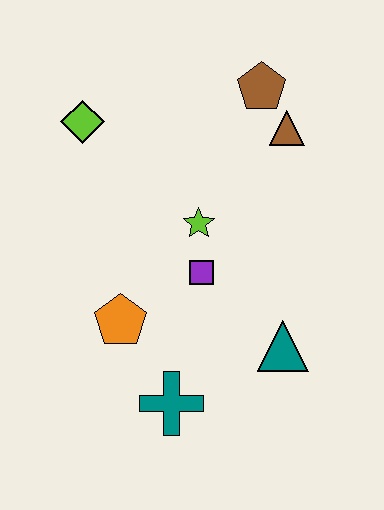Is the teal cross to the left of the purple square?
Yes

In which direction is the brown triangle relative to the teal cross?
The brown triangle is above the teal cross.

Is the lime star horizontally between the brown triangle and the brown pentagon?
No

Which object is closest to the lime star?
The purple square is closest to the lime star.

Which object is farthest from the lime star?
The teal cross is farthest from the lime star.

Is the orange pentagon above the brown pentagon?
No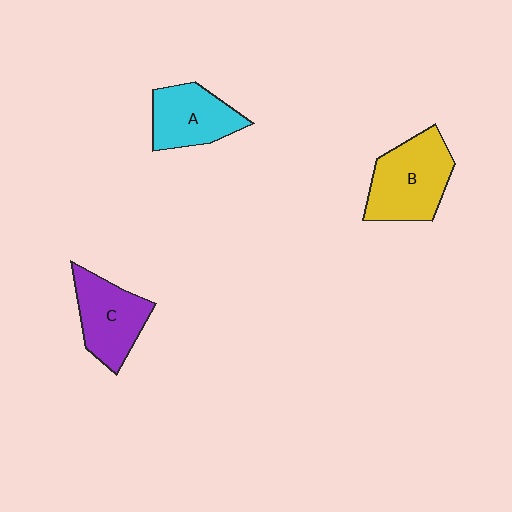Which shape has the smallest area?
Shape A (cyan).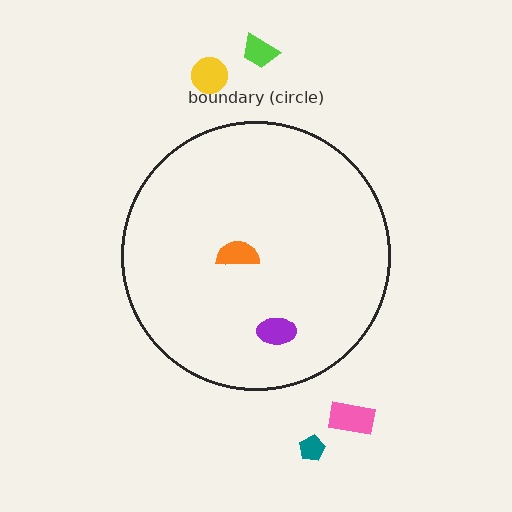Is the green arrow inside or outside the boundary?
Inside.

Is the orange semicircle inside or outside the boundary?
Inside.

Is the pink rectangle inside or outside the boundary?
Outside.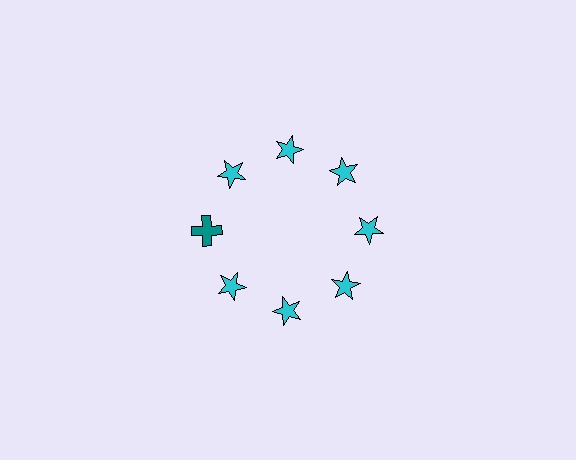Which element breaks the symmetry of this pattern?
The teal cross at roughly the 9 o'clock position breaks the symmetry. All other shapes are cyan stars.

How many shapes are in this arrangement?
There are 8 shapes arranged in a ring pattern.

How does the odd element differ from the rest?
It differs in both color (teal instead of cyan) and shape (cross instead of star).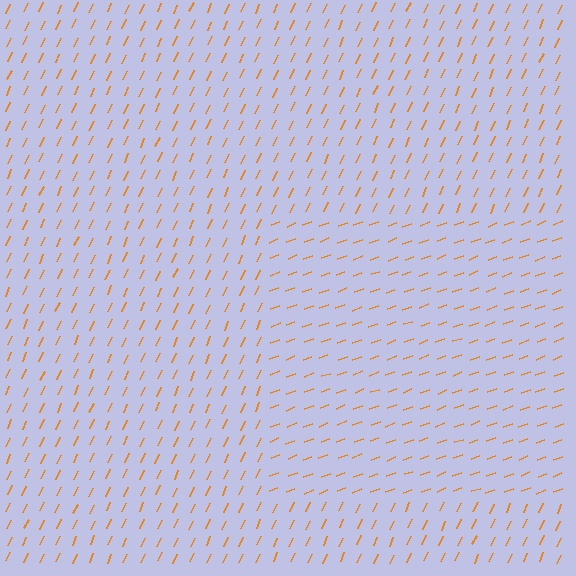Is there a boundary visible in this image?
Yes, there is a texture boundary formed by a change in line orientation.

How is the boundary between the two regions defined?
The boundary is defined purely by a change in line orientation (approximately 45 degrees difference). All lines are the same color and thickness.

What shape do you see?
I see a rectangle.